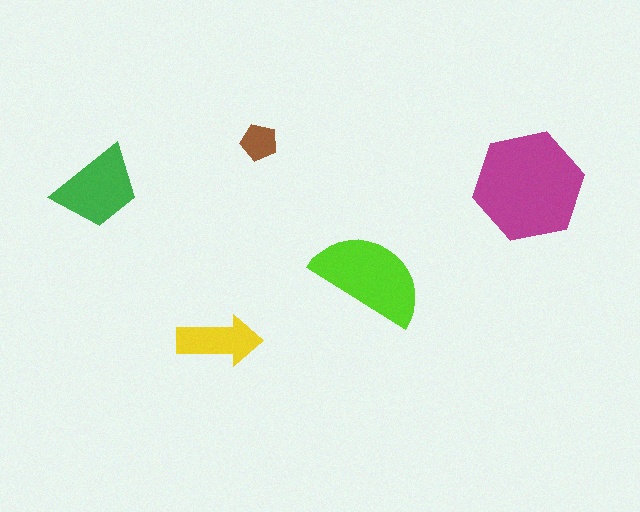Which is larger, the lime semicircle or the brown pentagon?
The lime semicircle.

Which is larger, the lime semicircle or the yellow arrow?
The lime semicircle.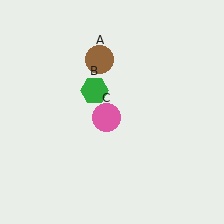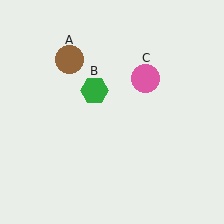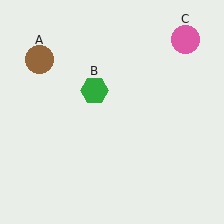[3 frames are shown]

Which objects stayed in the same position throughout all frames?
Green hexagon (object B) remained stationary.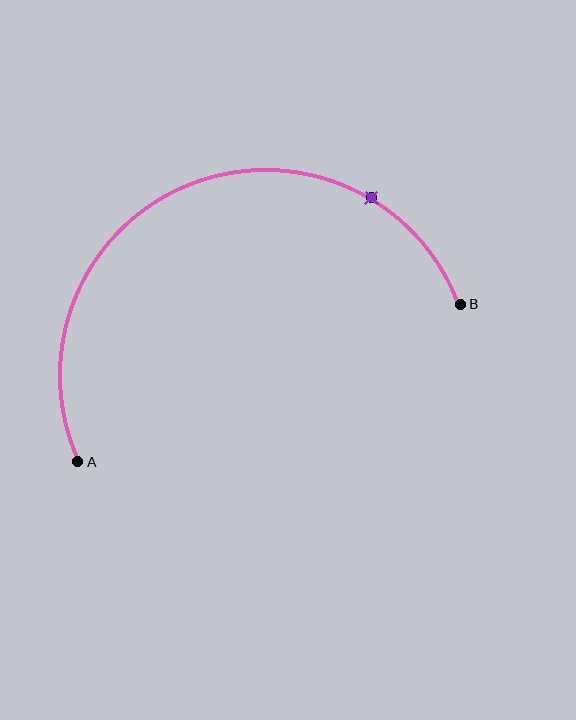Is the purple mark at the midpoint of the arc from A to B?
No. The purple mark lies on the arc but is closer to endpoint B. The arc midpoint would be at the point on the curve equidistant along the arc from both A and B.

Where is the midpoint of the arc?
The arc midpoint is the point on the curve farthest from the straight line joining A and B. It sits above that line.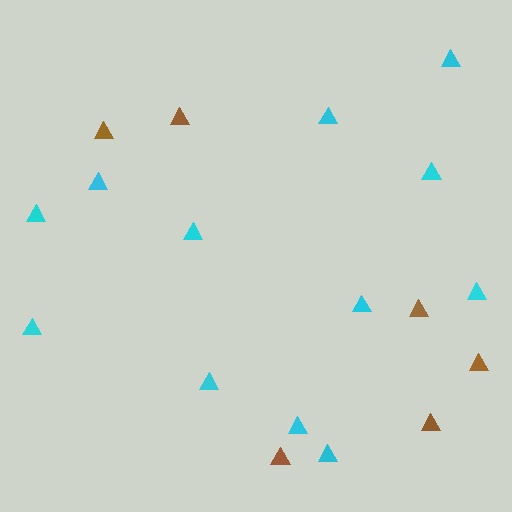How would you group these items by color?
There are 2 groups: one group of brown triangles (6) and one group of cyan triangles (12).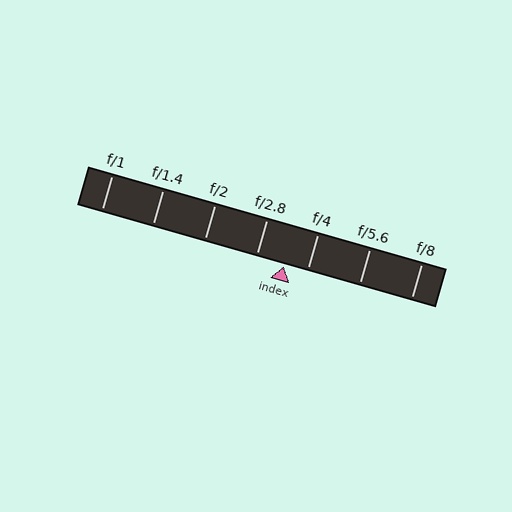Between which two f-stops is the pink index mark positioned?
The index mark is between f/2.8 and f/4.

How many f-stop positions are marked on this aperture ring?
There are 7 f-stop positions marked.